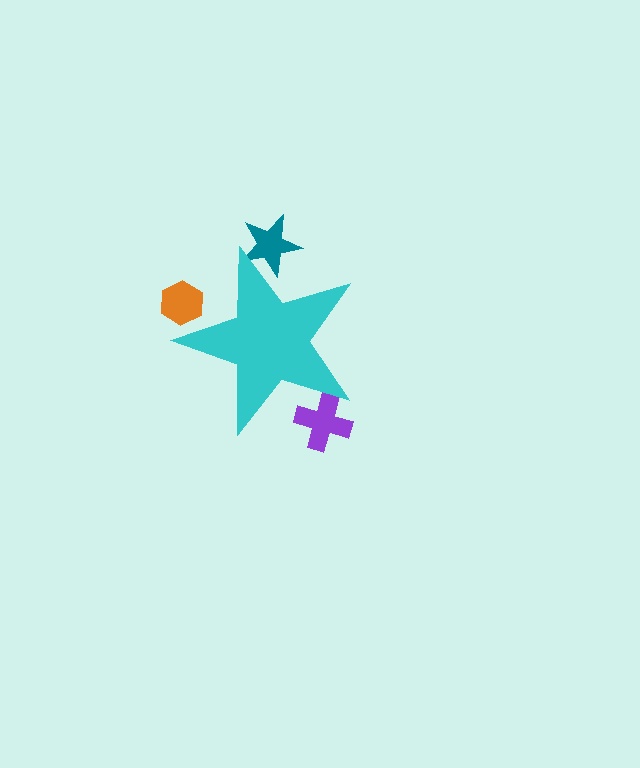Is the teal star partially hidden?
Yes, the teal star is partially hidden behind the cyan star.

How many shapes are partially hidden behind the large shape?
3 shapes are partially hidden.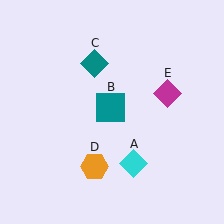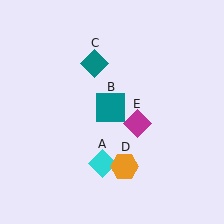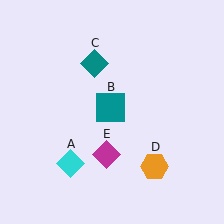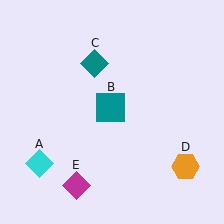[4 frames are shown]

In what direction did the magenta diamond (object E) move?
The magenta diamond (object E) moved down and to the left.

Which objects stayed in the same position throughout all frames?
Teal square (object B) and teal diamond (object C) remained stationary.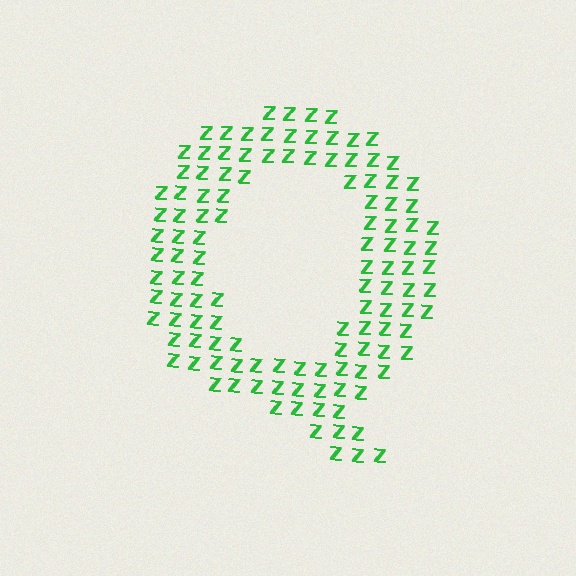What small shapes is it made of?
It is made of small letter Z's.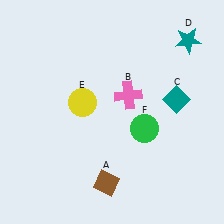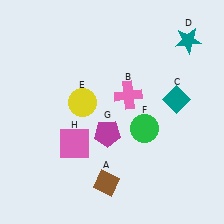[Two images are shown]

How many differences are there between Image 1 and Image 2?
There are 2 differences between the two images.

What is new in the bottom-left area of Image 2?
A magenta pentagon (G) was added in the bottom-left area of Image 2.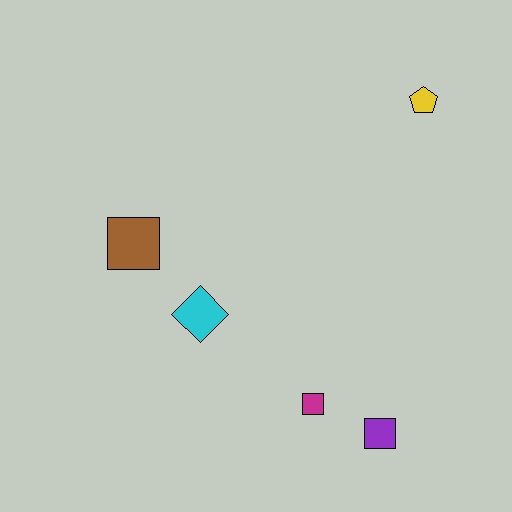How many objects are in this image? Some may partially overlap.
There are 5 objects.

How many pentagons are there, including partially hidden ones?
There is 1 pentagon.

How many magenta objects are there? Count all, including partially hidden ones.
There is 1 magenta object.